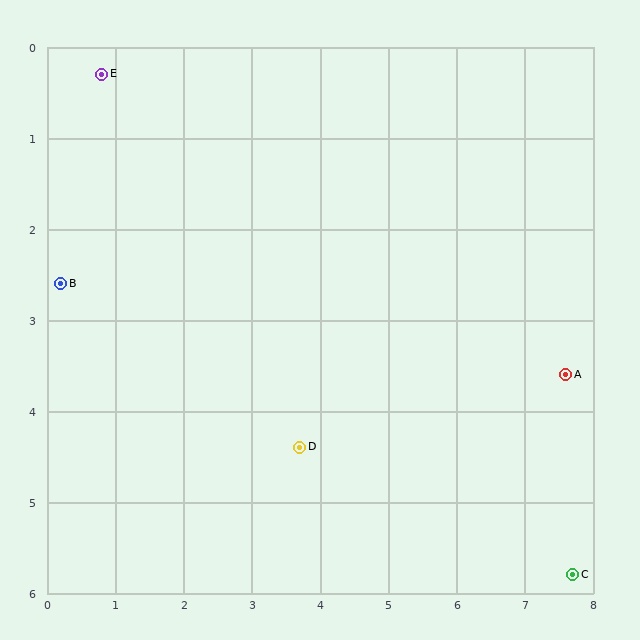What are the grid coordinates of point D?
Point D is at approximately (3.7, 4.4).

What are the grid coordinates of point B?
Point B is at approximately (0.2, 2.6).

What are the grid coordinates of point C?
Point C is at approximately (7.7, 5.8).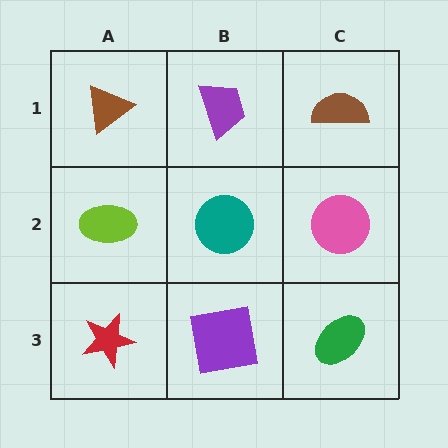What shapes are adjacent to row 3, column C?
A pink circle (row 2, column C), a purple square (row 3, column B).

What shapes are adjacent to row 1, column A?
A lime ellipse (row 2, column A), a purple trapezoid (row 1, column B).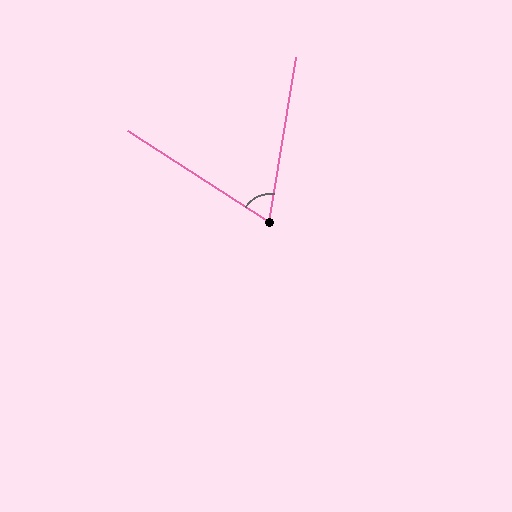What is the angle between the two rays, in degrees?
Approximately 66 degrees.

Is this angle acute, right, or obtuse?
It is acute.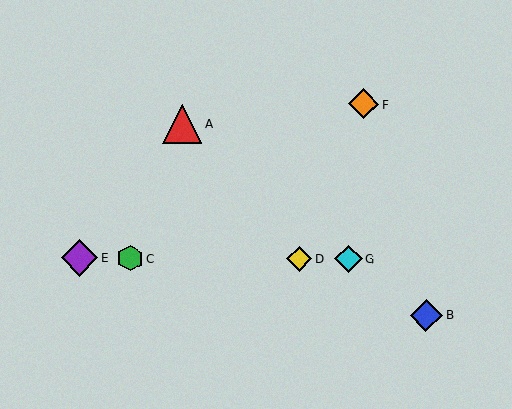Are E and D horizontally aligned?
Yes, both are at y≈258.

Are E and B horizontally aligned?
No, E is at y≈258 and B is at y≈315.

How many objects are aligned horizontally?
4 objects (C, D, E, G) are aligned horizontally.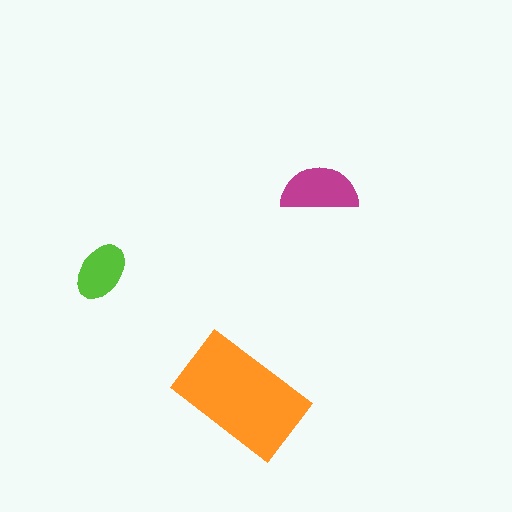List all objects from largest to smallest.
The orange rectangle, the magenta semicircle, the lime ellipse.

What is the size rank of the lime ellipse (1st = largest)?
3rd.